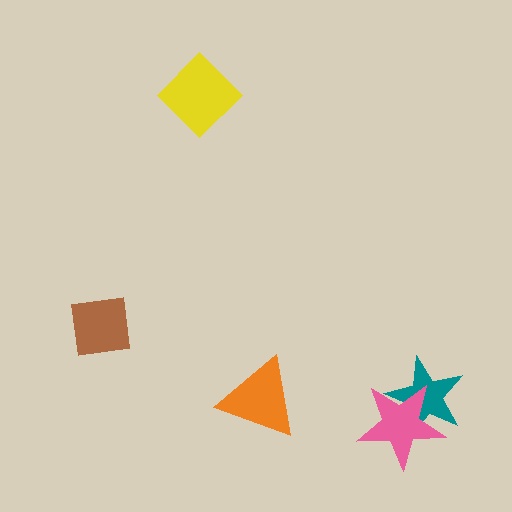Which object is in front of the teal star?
The pink star is in front of the teal star.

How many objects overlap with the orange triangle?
0 objects overlap with the orange triangle.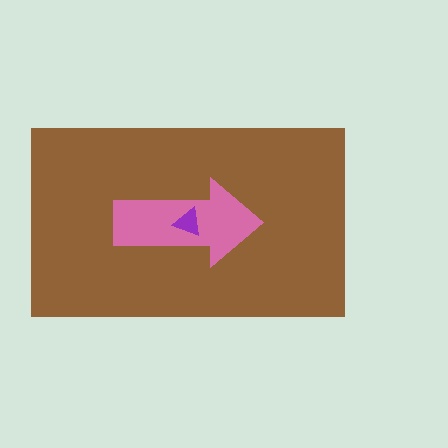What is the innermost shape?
The purple triangle.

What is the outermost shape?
The brown rectangle.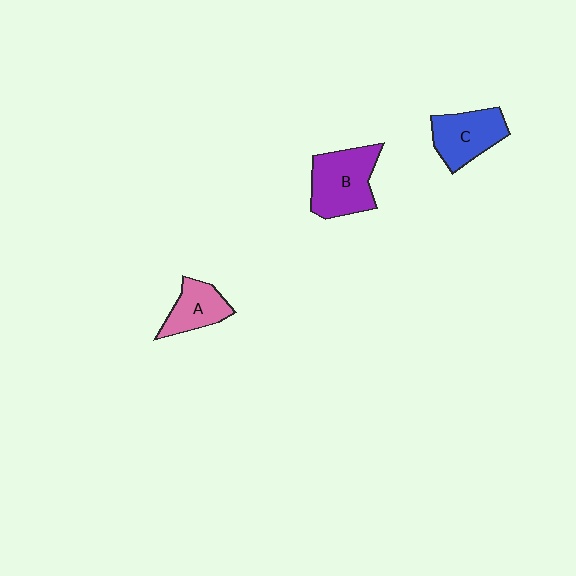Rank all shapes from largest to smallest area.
From largest to smallest: B (purple), C (blue), A (pink).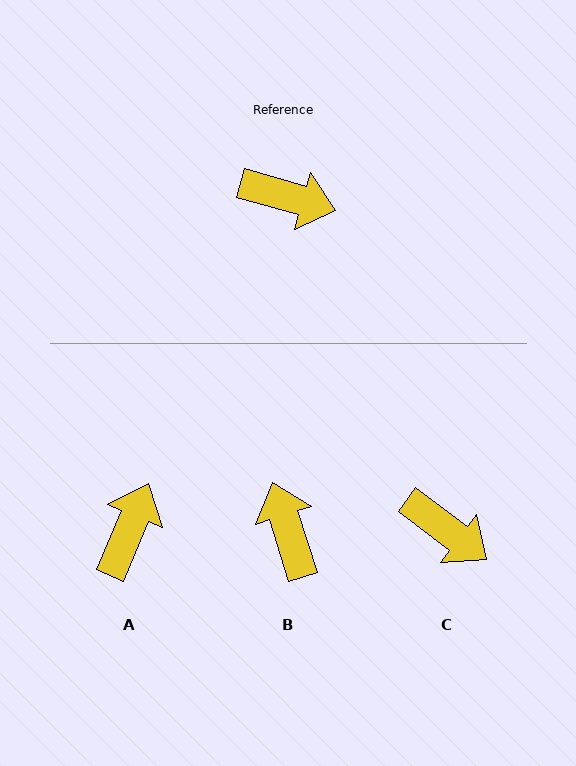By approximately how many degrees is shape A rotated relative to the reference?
Approximately 83 degrees counter-clockwise.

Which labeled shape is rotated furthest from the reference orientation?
B, about 124 degrees away.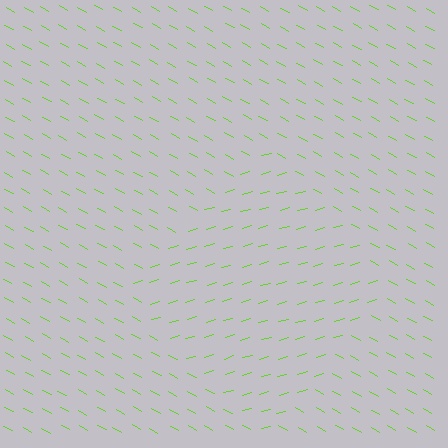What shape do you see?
I see a diamond.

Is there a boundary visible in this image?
Yes, there is a texture boundary formed by a change in line orientation.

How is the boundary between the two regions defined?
The boundary is defined purely by a change in line orientation (approximately 45 degrees difference). All lines are the same color and thickness.